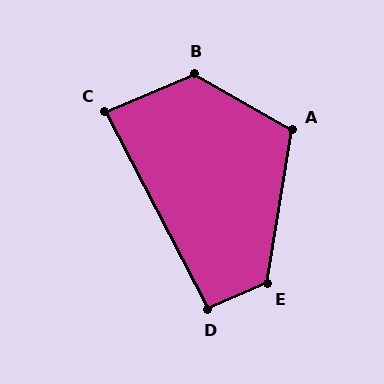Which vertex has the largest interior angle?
B, at approximately 127 degrees.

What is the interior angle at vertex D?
Approximately 94 degrees (approximately right).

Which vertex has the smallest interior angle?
C, at approximately 86 degrees.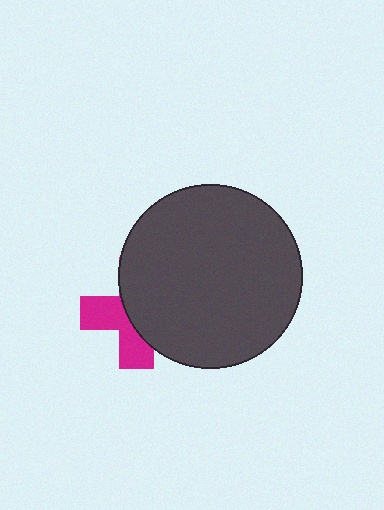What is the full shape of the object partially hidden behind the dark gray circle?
The partially hidden object is a magenta cross.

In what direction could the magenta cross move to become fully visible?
The magenta cross could move left. That would shift it out from behind the dark gray circle entirely.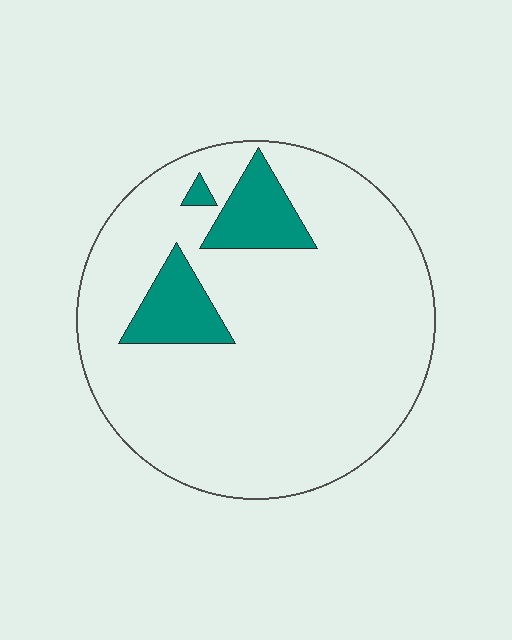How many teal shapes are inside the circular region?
3.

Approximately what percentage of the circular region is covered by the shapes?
Approximately 15%.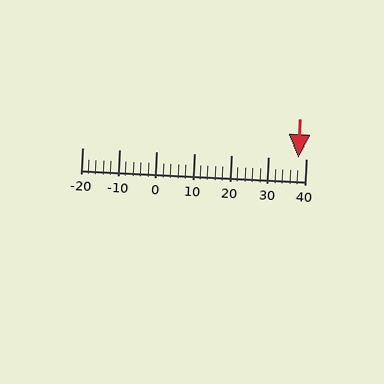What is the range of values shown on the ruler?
The ruler shows values from -20 to 40.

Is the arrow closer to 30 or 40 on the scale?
The arrow is closer to 40.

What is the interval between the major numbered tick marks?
The major tick marks are spaced 10 units apart.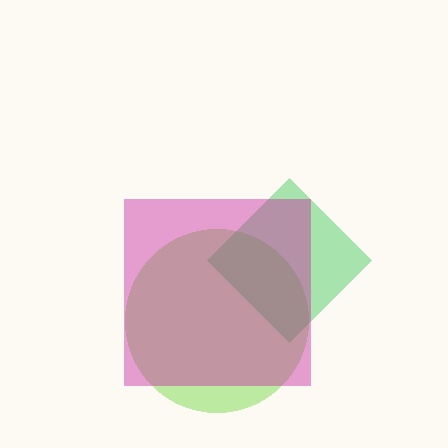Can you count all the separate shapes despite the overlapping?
Yes, there are 3 separate shapes.